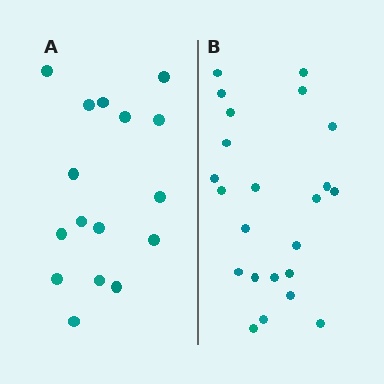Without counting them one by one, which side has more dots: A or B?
Region B (the right region) has more dots.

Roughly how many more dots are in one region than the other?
Region B has roughly 8 or so more dots than region A.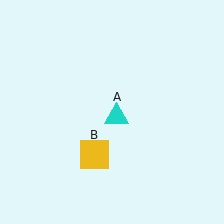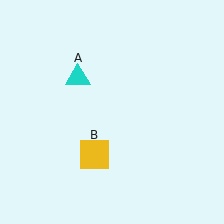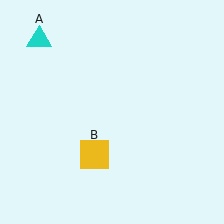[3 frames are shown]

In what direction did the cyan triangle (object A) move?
The cyan triangle (object A) moved up and to the left.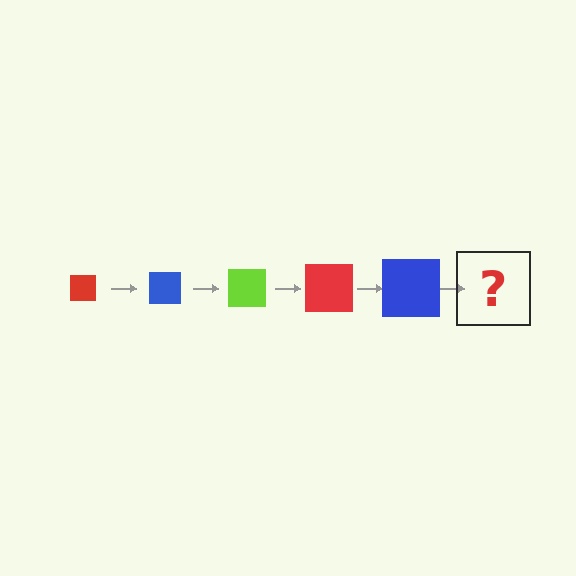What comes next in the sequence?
The next element should be a lime square, larger than the previous one.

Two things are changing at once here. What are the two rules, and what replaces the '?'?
The two rules are that the square grows larger each step and the color cycles through red, blue, and lime. The '?' should be a lime square, larger than the previous one.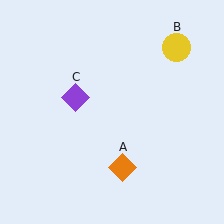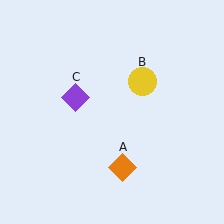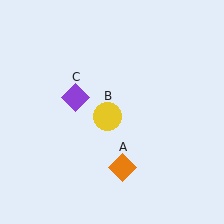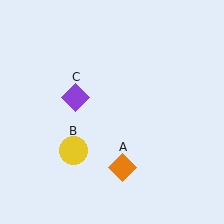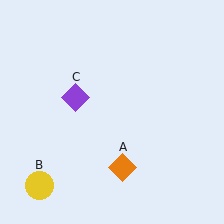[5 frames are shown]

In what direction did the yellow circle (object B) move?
The yellow circle (object B) moved down and to the left.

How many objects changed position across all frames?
1 object changed position: yellow circle (object B).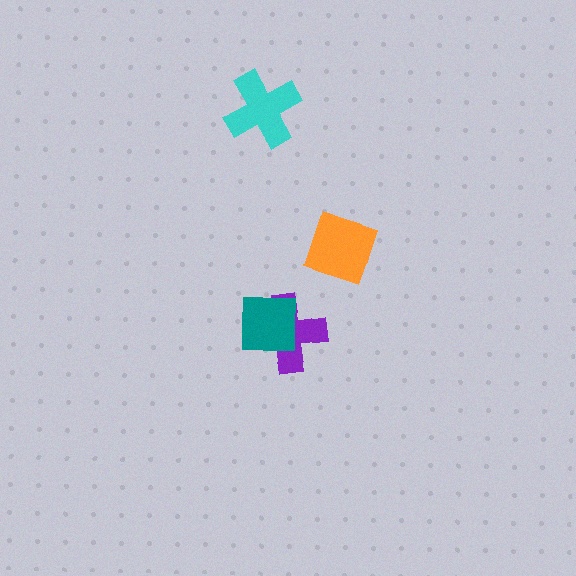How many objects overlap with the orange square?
0 objects overlap with the orange square.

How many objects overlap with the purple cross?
1 object overlaps with the purple cross.